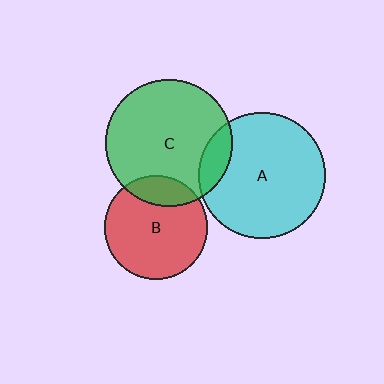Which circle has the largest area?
Circle C (green).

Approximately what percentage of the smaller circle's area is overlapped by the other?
Approximately 10%.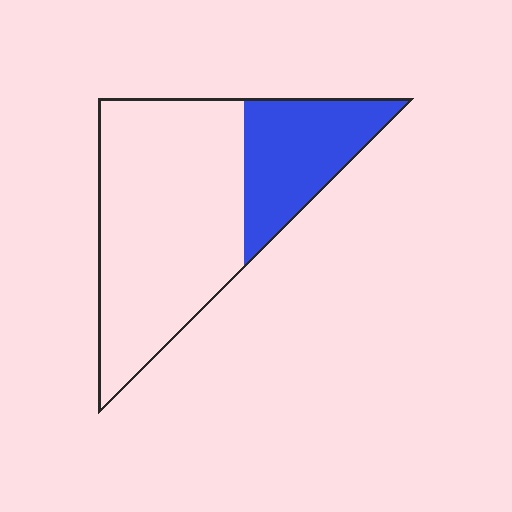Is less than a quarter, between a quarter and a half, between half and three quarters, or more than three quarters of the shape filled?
Between a quarter and a half.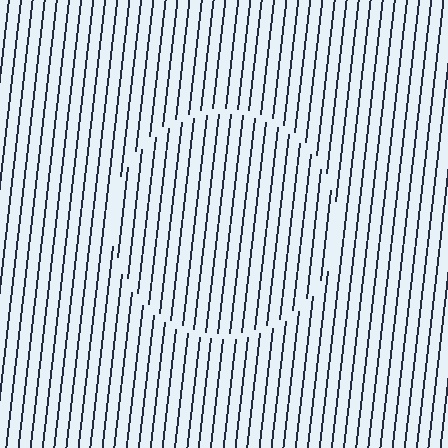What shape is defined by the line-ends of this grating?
An illusory circle. The interior of the shape contains the same grating, shifted by half a period — the contour is defined by the phase discontinuity where line-ends from the inner and outer gratings abut.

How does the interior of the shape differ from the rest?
The interior of the shape contains the same grating, shifted by half a period — the contour is defined by the phase discontinuity where line-ends from the inner and outer gratings abut.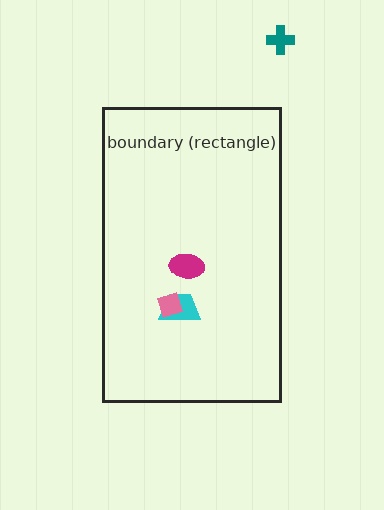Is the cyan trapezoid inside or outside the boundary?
Inside.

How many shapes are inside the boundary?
3 inside, 1 outside.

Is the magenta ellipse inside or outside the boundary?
Inside.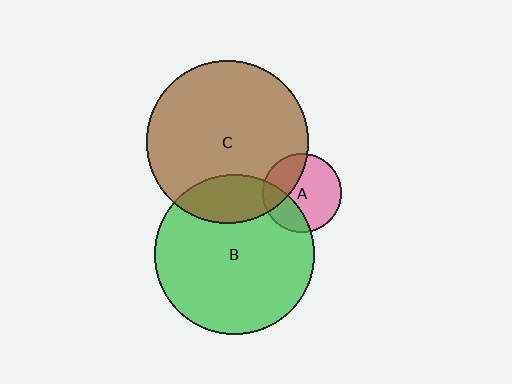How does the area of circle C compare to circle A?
Approximately 4.2 times.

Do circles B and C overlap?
Yes.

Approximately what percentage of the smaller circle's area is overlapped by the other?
Approximately 20%.